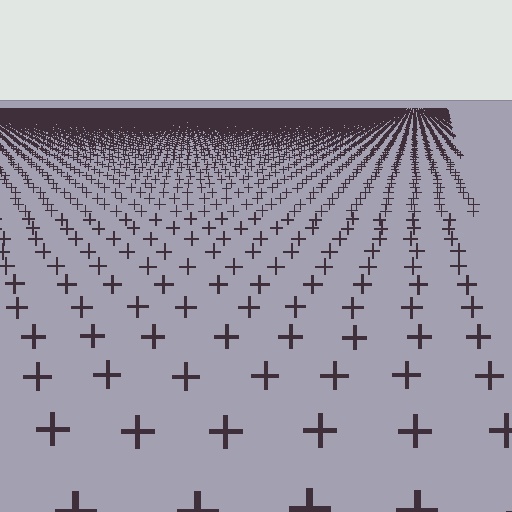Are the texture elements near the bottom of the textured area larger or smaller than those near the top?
Larger. Near the bottom, elements are closer to the viewer and appear at a bigger on-screen size.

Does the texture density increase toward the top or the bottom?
Density increases toward the top.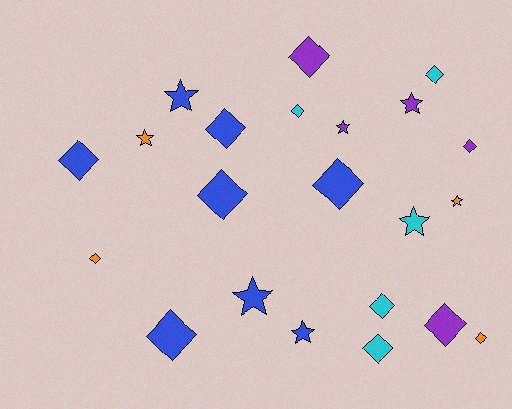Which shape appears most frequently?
Diamond, with 14 objects.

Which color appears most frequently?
Blue, with 8 objects.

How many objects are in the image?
There are 22 objects.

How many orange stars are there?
There are 2 orange stars.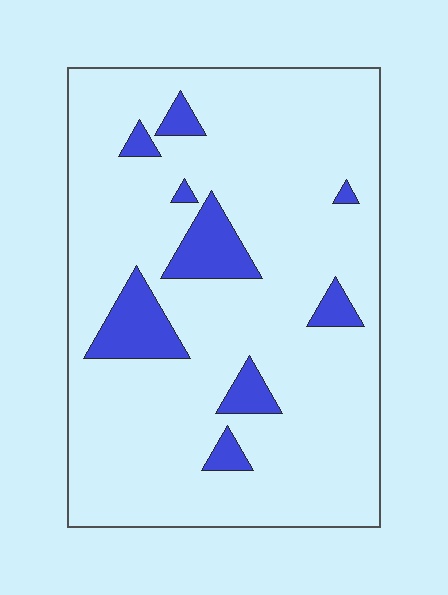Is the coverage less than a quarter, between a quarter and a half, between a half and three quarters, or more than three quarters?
Less than a quarter.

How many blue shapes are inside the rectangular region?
9.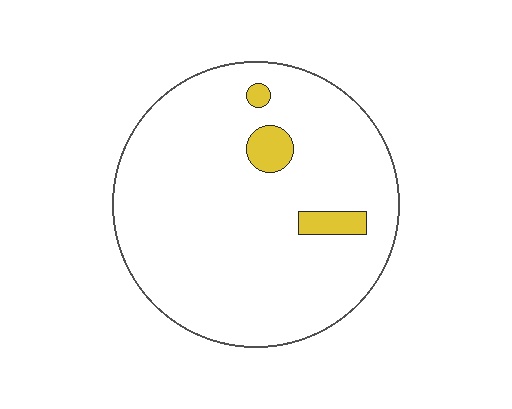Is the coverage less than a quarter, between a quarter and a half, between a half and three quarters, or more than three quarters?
Less than a quarter.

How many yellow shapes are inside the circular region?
3.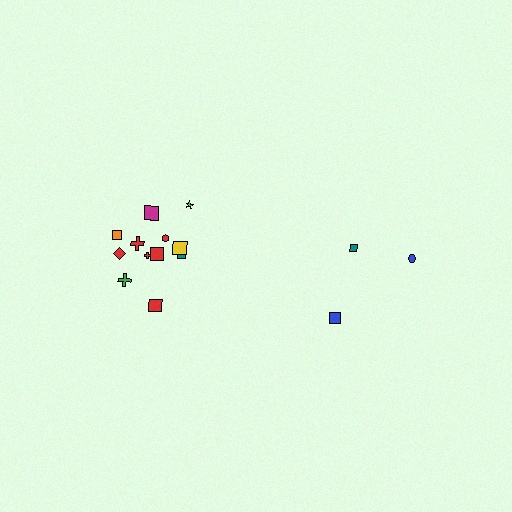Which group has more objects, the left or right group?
The left group.